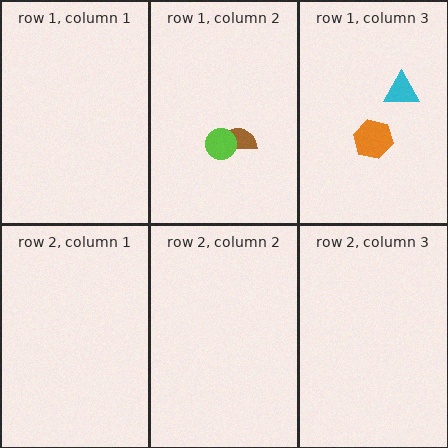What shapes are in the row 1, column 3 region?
The orange hexagon, the cyan triangle.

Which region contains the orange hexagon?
The row 1, column 3 region.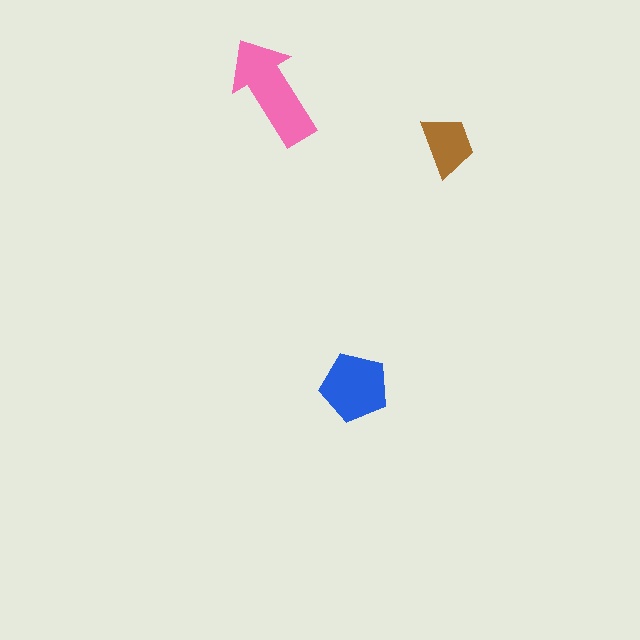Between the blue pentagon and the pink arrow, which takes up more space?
The pink arrow.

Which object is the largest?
The pink arrow.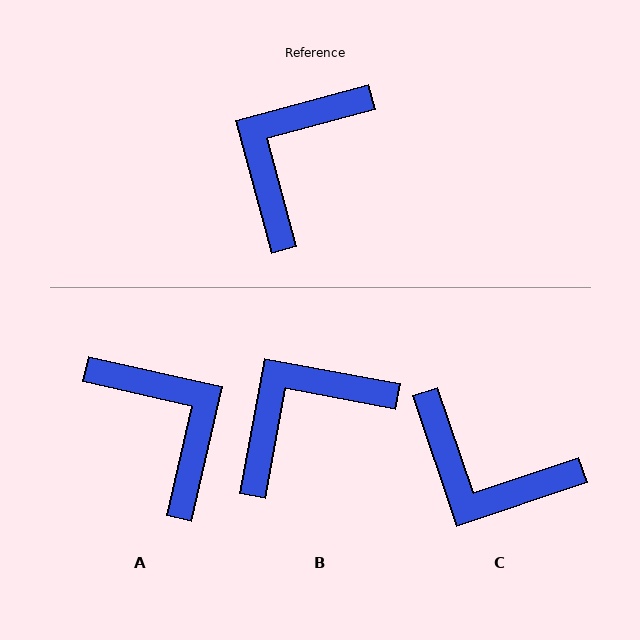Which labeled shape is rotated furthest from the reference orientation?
A, about 118 degrees away.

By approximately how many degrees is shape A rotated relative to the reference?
Approximately 118 degrees clockwise.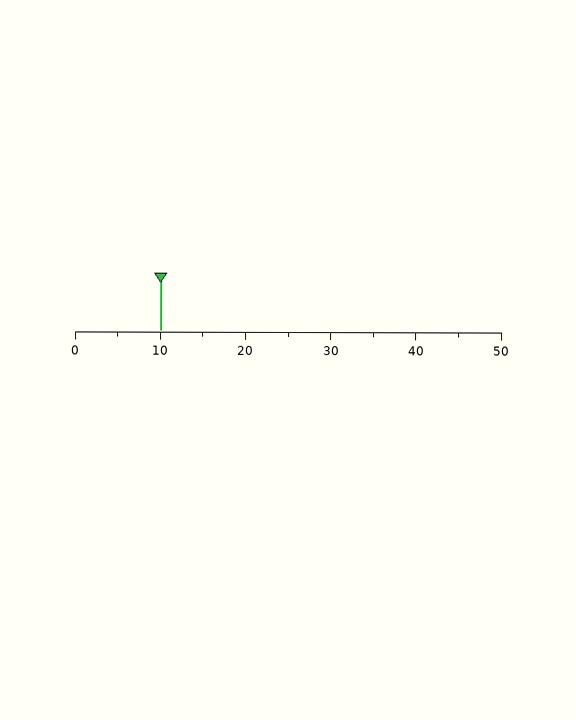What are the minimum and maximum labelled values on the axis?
The axis runs from 0 to 50.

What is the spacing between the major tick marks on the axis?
The major ticks are spaced 10 apart.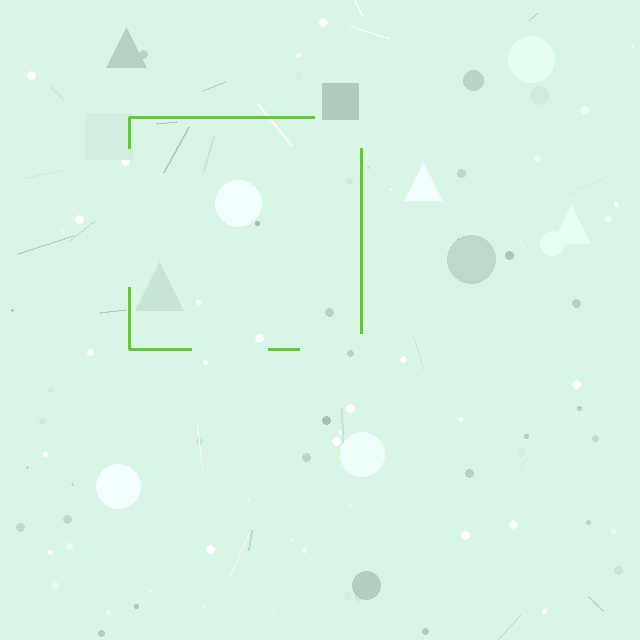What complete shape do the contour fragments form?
The contour fragments form a square.